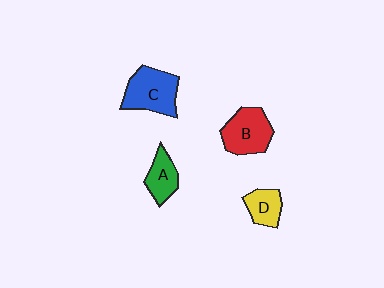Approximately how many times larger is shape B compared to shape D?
Approximately 1.7 times.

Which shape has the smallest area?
Shape D (yellow).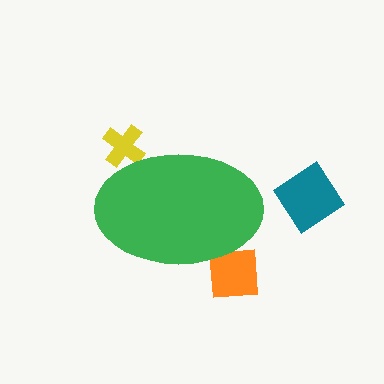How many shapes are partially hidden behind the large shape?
2 shapes are partially hidden.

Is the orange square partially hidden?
Yes, the orange square is partially hidden behind the green ellipse.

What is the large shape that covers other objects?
A green ellipse.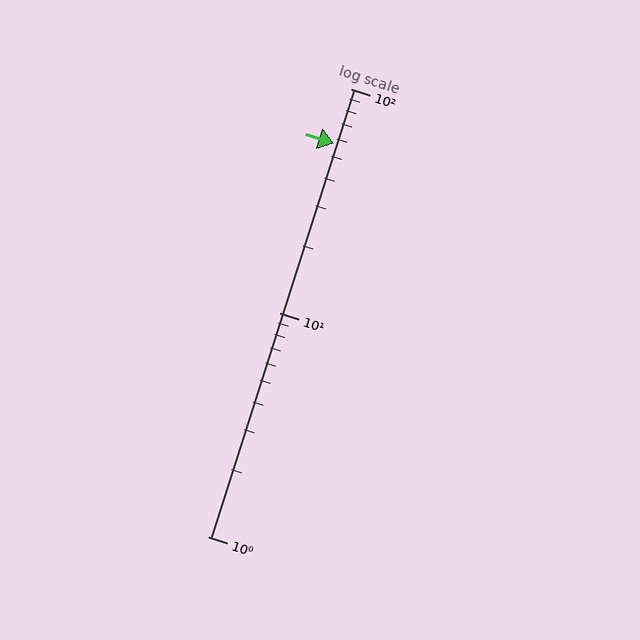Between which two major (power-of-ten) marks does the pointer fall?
The pointer is between 10 and 100.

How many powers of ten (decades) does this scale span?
The scale spans 2 decades, from 1 to 100.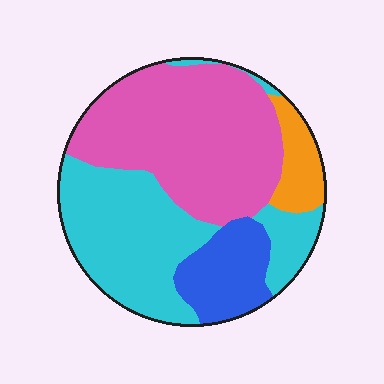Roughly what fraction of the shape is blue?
Blue takes up less than a quarter of the shape.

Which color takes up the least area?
Orange, at roughly 10%.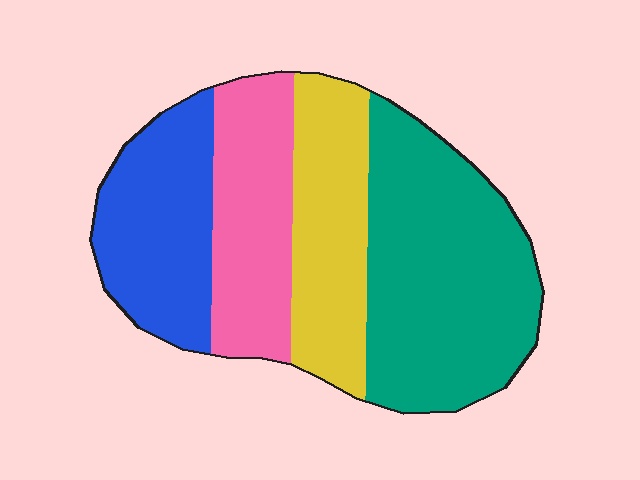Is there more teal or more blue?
Teal.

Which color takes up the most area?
Teal, at roughly 40%.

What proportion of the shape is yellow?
Yellow covers about 20% of the shape.